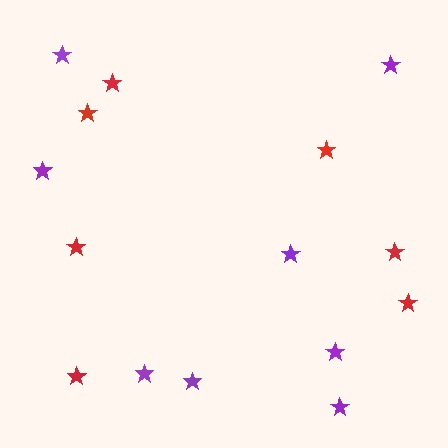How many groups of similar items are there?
There are 2 groups: one group of red stars (7) and one group of purple stars (8).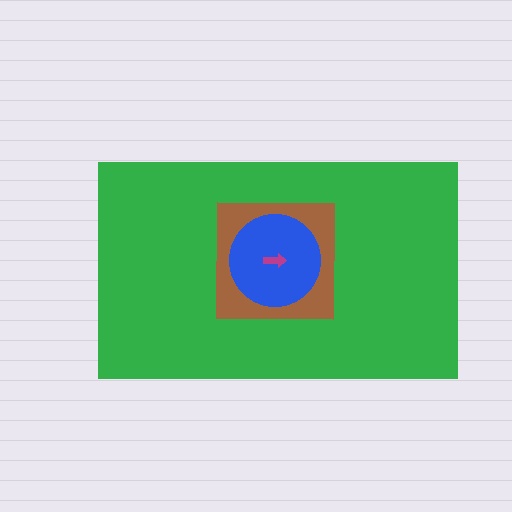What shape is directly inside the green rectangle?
The brown square.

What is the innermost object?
The magenta arrow.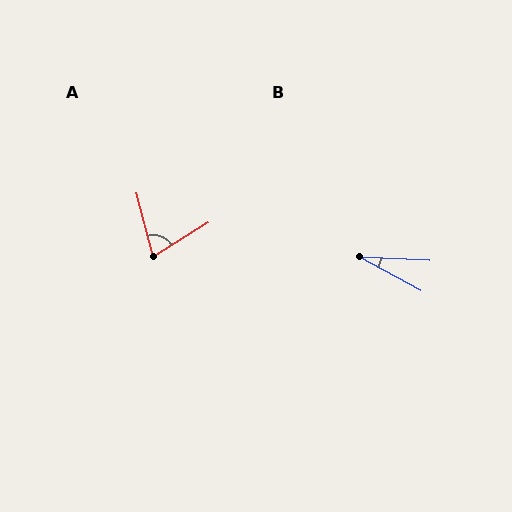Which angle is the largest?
A, at approximately 73 degrees.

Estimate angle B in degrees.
Approximately 26 degrees.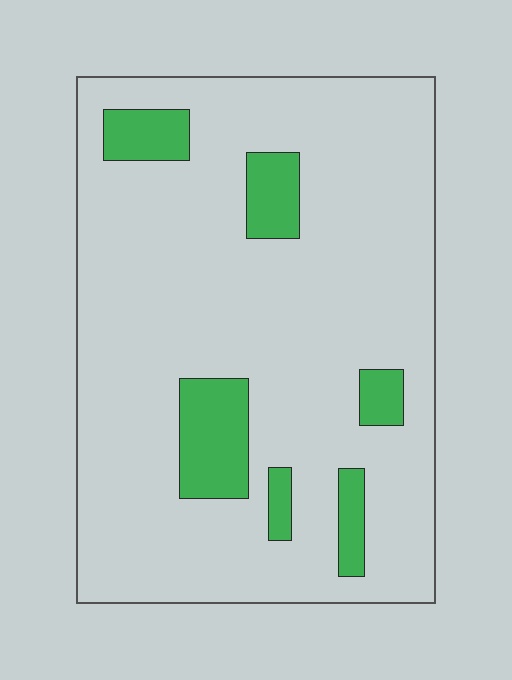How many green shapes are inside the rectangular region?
6.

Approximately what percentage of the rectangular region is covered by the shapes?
Approximately 15%.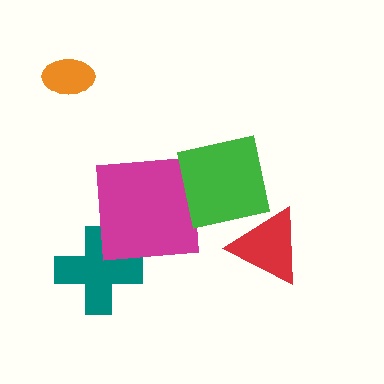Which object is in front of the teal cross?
The magenta square is in front of the teal cross.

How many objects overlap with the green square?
0 objects overlap with the green square.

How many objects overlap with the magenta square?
1 object overlaps with the magenta square.